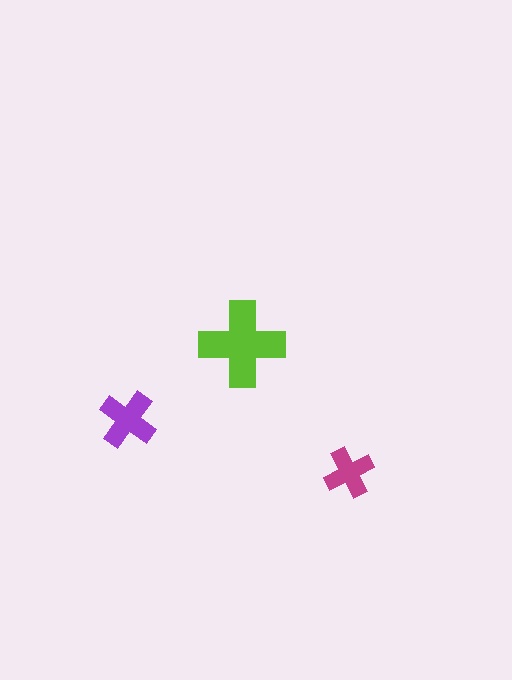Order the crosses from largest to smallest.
the lime one, the purple one, the magenta one.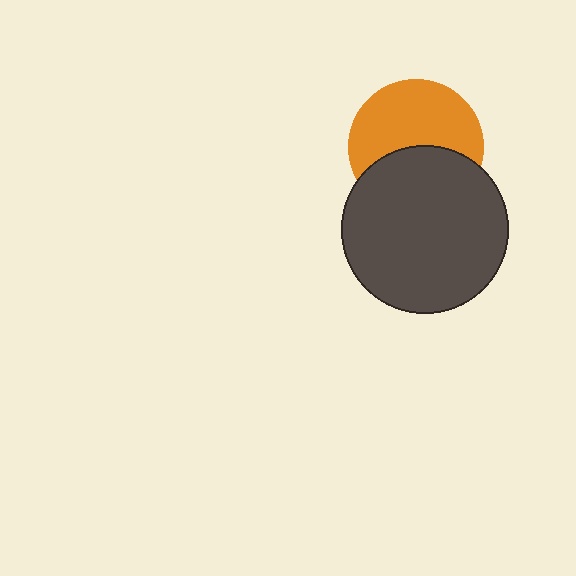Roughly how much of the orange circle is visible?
About half of it is visible (roughly 58%).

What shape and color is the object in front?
The object in front is a dark gray circle.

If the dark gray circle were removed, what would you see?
You would see the complete orange circle.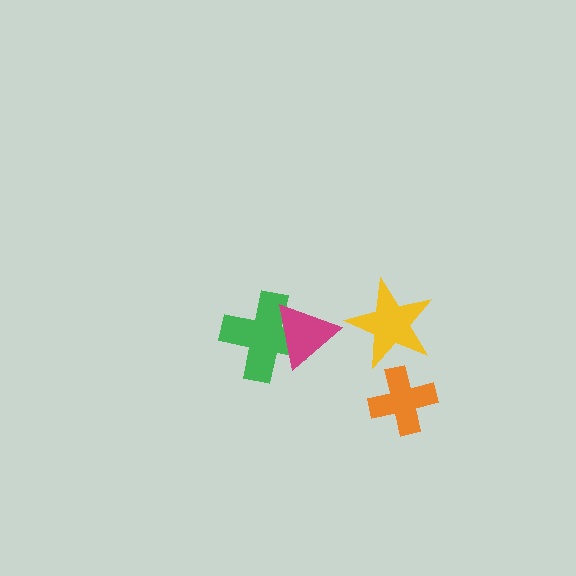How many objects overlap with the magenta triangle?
1 object overlaps with the magenta triangle.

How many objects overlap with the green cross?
1 object overlaps with the green cross.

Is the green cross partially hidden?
Yes, it is partially covered by another shape.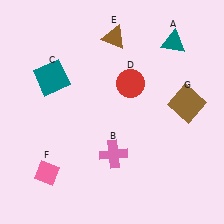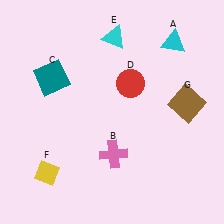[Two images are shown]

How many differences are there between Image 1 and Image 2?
There are 3 differences between the two images.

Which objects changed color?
A changed from teal to cyan. E changed from brown to cyan. F changed from pink to yellow.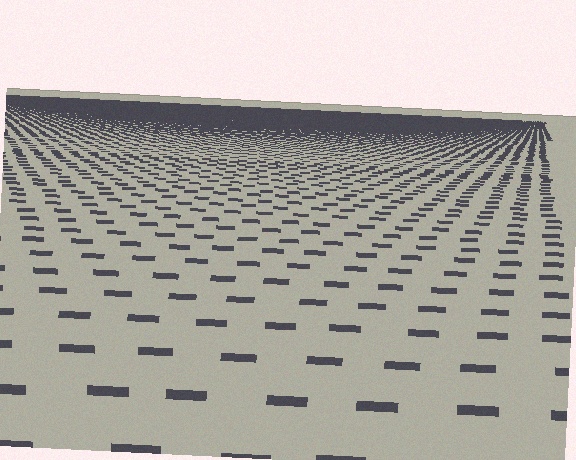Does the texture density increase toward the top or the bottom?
Density increases toward the top.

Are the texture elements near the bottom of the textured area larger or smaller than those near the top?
Larger. Near the bottom, elements are closer to the viewer and appear at a bigger on-screen size.